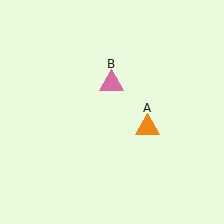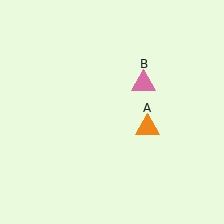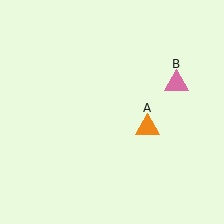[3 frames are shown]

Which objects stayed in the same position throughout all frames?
Orange triangle (object A) remained stationary.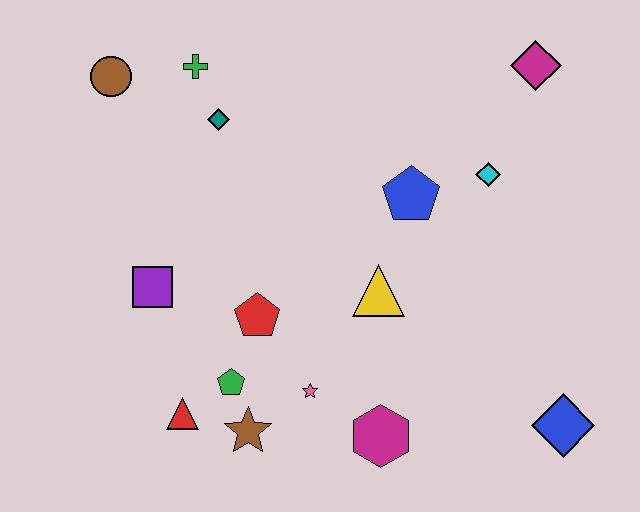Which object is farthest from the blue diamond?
The brown circle is farthest from the blue diamond.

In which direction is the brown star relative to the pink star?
The brown star is to the left of the pink star.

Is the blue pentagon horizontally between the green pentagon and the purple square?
No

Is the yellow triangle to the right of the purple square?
Yes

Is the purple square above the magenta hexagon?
Yes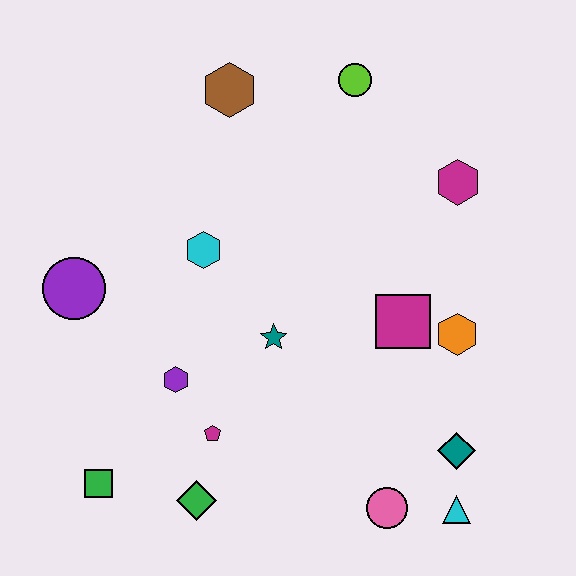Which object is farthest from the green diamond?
The lime circle is farthest from the green diamond.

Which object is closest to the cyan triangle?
The teal diamond is closest to the cyan triangle.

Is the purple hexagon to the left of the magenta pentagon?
Yes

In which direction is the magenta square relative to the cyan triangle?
The magenta square is above the cyan triangle.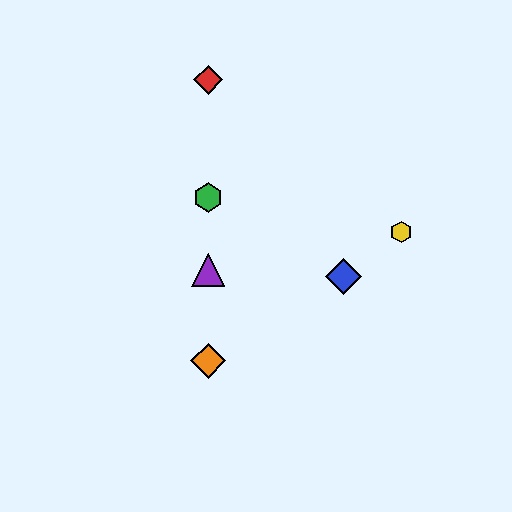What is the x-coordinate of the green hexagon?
The green hexagon is at x≈208.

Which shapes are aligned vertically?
The red diamond, the green hexagon, the purple triangle, the orange diamond are aligned vertically.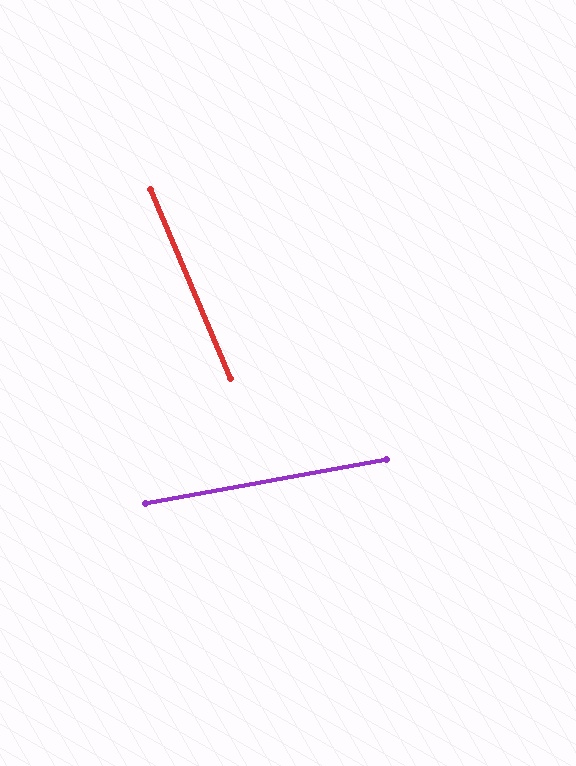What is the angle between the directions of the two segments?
Approximately 77 degrees.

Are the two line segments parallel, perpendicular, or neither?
Neither parallel nor perpendicular — they differ by about 77°.